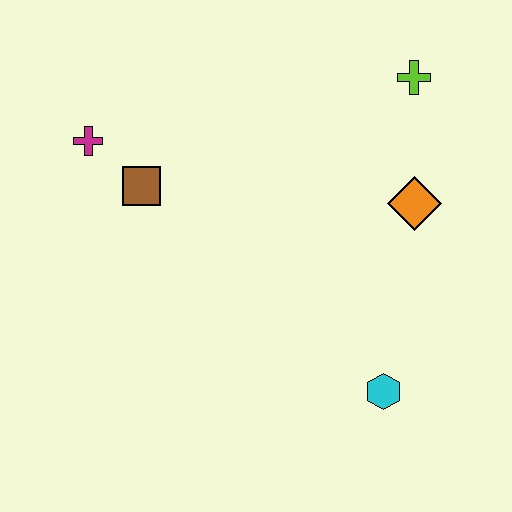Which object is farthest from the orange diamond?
The magenta cross is farthest from the orange diamond.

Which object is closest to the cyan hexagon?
The orange diamond is closest to the cyan hexagon.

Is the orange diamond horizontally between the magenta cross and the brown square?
No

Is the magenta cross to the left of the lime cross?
Yes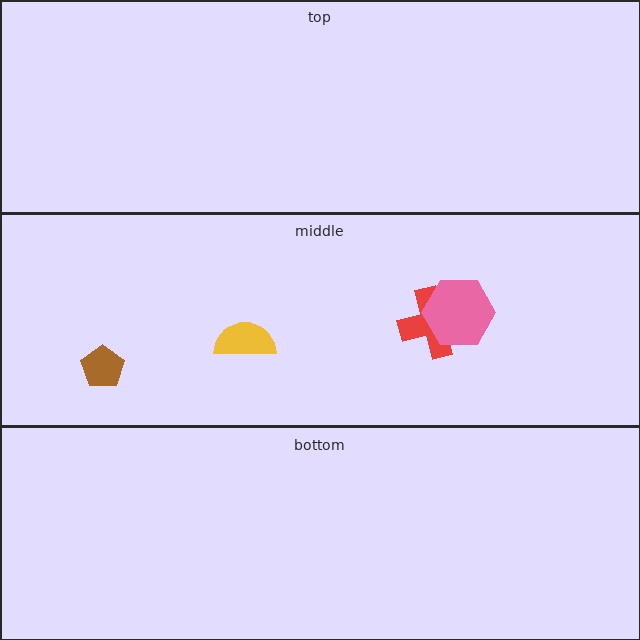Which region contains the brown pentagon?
The middle region.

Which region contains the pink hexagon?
The middle region.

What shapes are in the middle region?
The yellow semicircle, the brown pentagon, the red cross, the pink hexagon.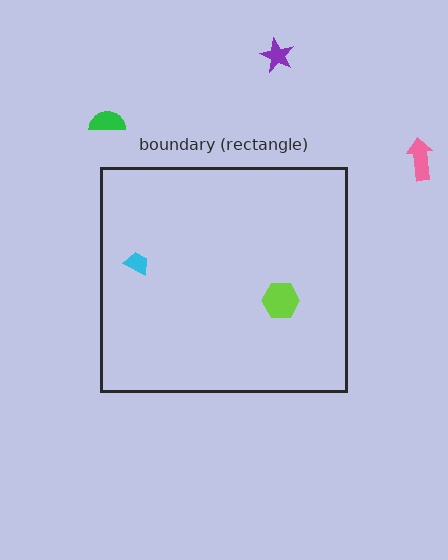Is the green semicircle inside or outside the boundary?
Outside.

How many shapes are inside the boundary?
2 inside, 3 outside.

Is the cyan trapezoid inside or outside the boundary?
Inside.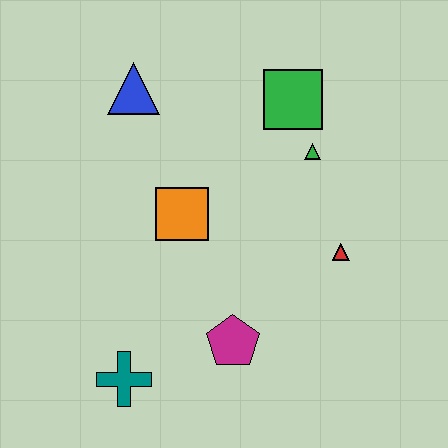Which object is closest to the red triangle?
The green triangle is closest to the red triangle.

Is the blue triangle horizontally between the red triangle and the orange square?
No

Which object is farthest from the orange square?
The teal cross is farthest from the orange square.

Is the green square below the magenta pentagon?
No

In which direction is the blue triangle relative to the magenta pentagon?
The blue triangle is above the magenta pentagon.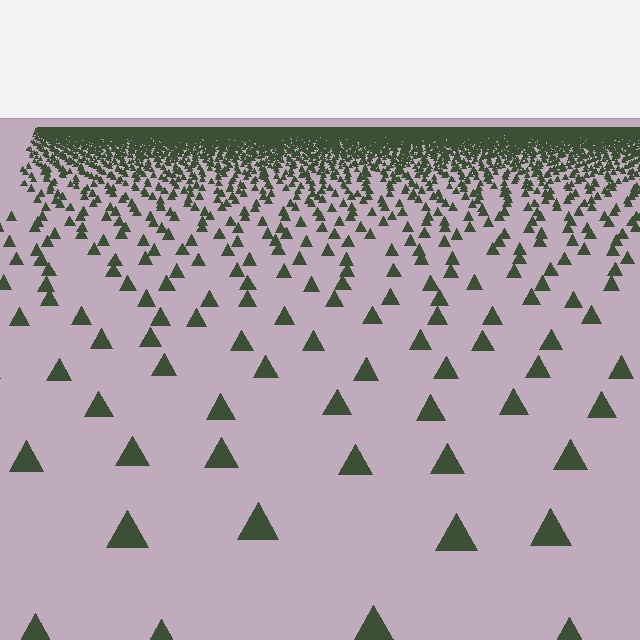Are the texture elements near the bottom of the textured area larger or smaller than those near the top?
Larger. Near the bottom, elements are closer to the viewer and appear at a bigger on-screen size.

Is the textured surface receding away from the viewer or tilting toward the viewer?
The surface is receding away from the viewer. Texture elements get smaller and denser toward the top.